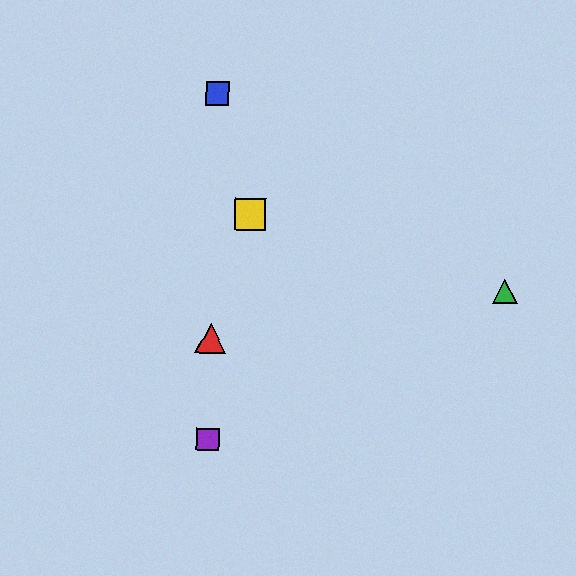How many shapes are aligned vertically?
3 shapes (the red triangle, the blue square, the purple square) are aligned vertically.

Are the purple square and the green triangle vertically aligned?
No, the purple square is at x≈208 and the green triangle is at x≈505.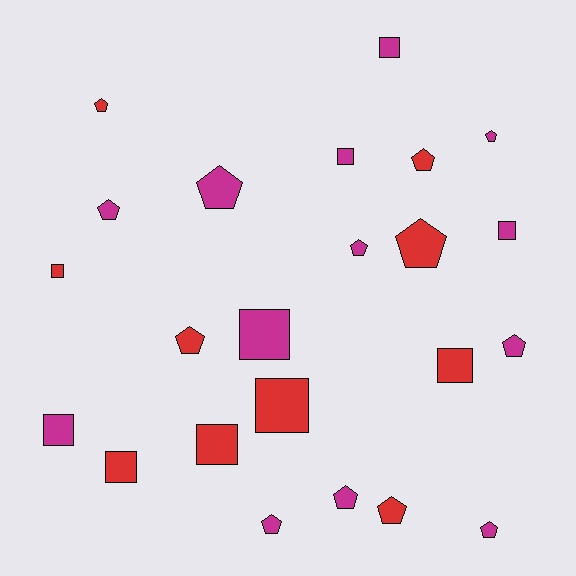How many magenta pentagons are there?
There are 8 magenta pentagons.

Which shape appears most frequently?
Pentagon, with 13 objects.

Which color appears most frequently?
Magenta, with 13 objects.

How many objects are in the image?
There are 23 objects.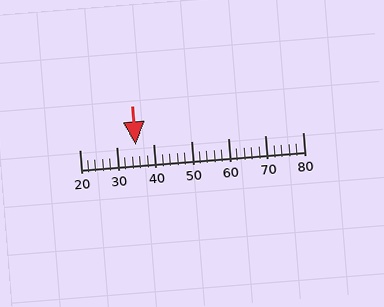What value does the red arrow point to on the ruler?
The red arrow points to approximately 35.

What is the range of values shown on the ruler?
The ruler shows values from 20 to 80.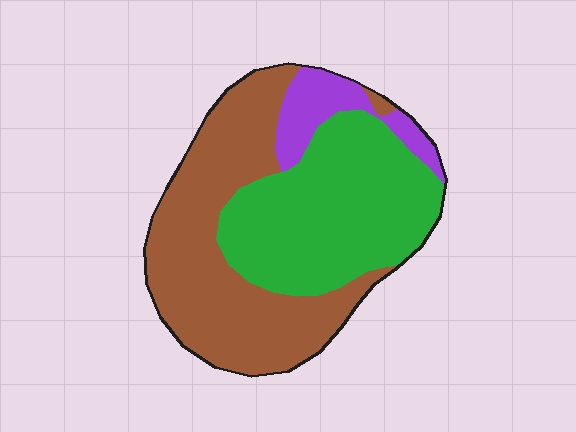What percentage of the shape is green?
Green takes up about two fifths (2/5) of the shape.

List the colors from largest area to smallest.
From largest to smallest: brown, green, purple.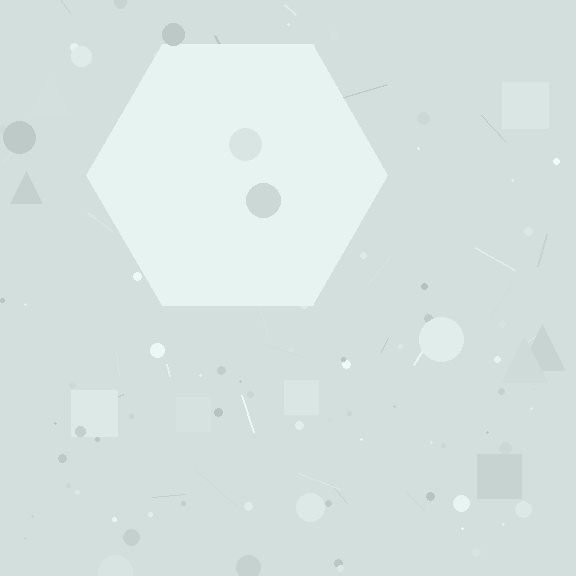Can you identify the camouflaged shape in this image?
The camouflaged shape is a hexagon.